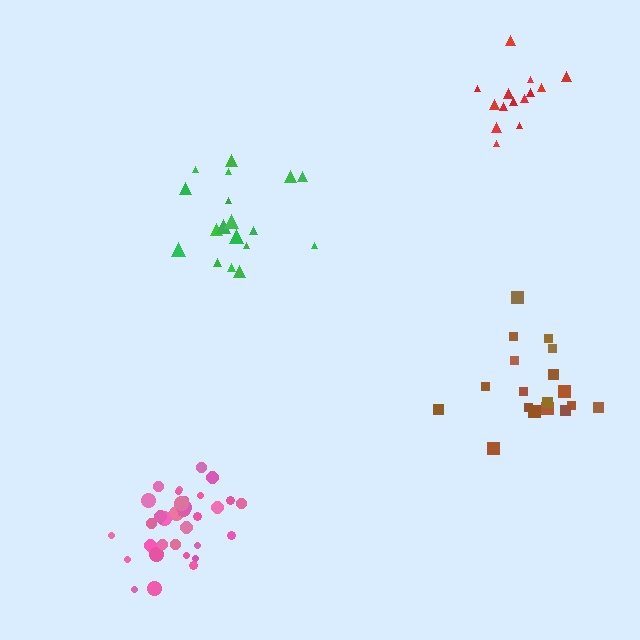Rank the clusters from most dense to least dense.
pink, red, brown, green.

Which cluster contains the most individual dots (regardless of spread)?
Pink (35).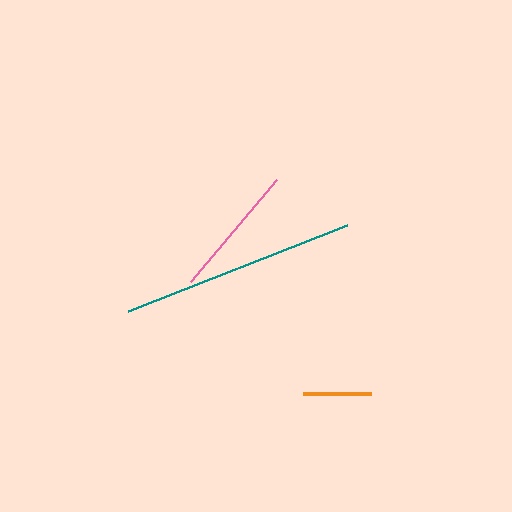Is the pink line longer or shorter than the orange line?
The pink line is longer than the orange line.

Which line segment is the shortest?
The orange line is the shortest at approximately 69 pixels.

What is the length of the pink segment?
The pink segment is approximately 134 pixels long.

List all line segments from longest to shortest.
From longest to shortest: teal, pink, orange.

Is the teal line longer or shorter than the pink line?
The teal line is longer than the pink line.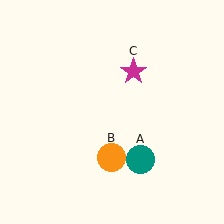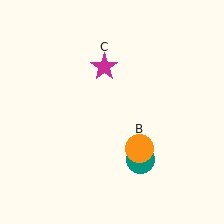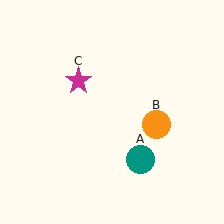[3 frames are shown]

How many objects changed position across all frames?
2 objects changed position: orange circle (object B), magenta star (object C).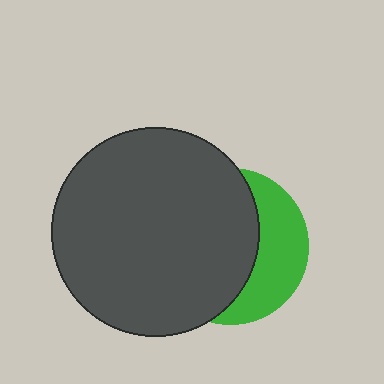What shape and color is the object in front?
The object in front is a dark gray circle.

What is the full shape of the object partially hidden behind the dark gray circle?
The partially hidden object is a green circle.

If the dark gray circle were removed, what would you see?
You would see the complete green circle.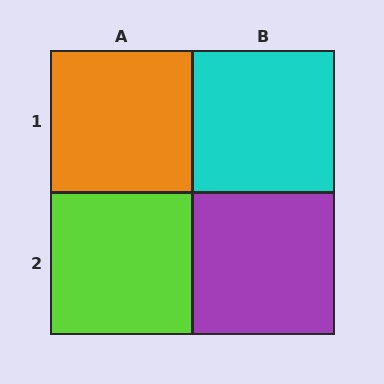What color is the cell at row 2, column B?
Purple.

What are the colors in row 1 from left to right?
Orange, cyan.